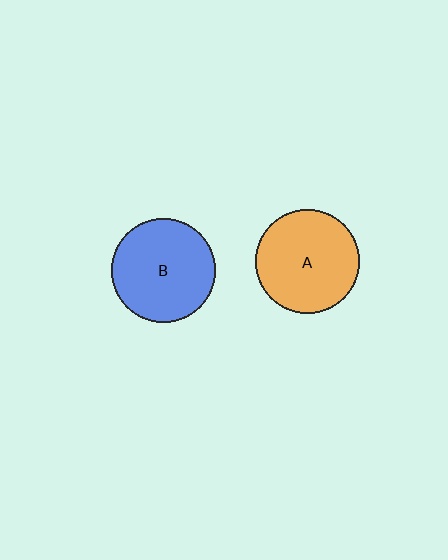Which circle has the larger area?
Circle B (blue).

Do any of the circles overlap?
No, none of the circles overlap.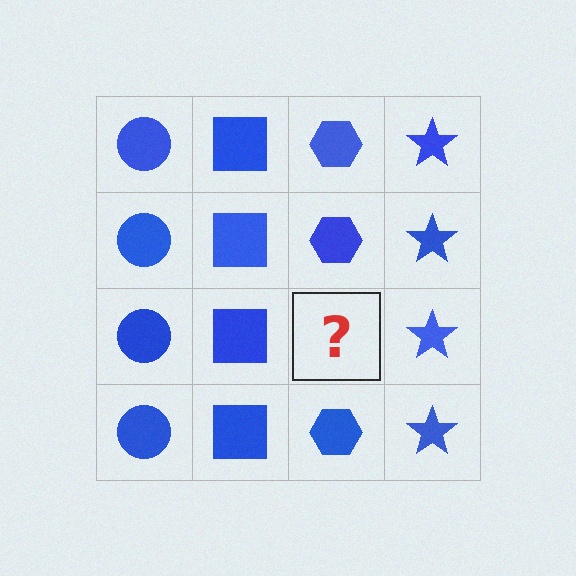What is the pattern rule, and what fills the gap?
The rule is that each column has a consistent shape. The gap should be filled with a blue hexagon.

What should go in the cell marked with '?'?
The missing cell should contain a blue hexagon.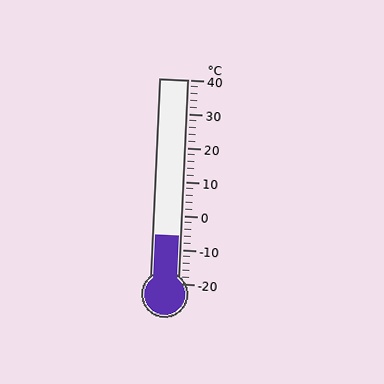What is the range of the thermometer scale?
The thermometer scale ranges from -20°C to 40°C.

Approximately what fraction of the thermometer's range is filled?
The thermometer is filled to approximately 25% of its range.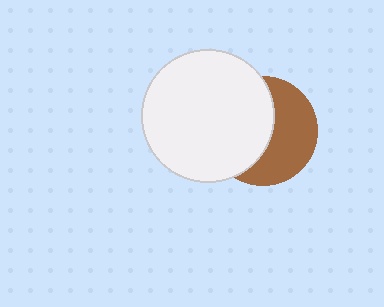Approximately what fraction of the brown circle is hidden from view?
Roughly 52% of the brown circle is hidden behind the white circle.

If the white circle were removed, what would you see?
You would see the complete brown circle.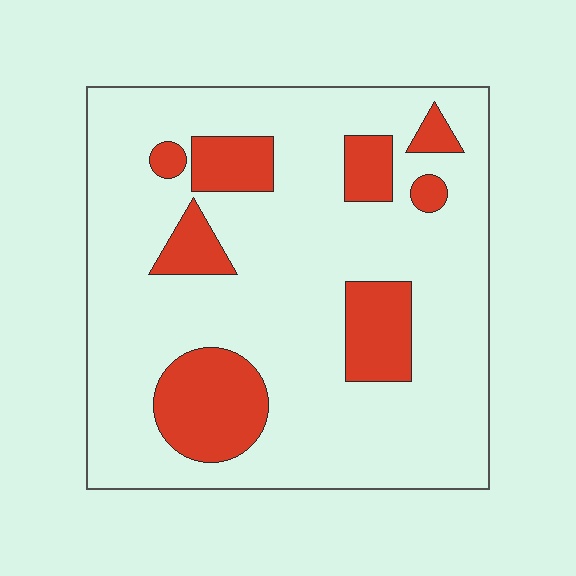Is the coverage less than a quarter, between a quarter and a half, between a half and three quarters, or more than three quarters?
Less than a quarter.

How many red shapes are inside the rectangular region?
8.